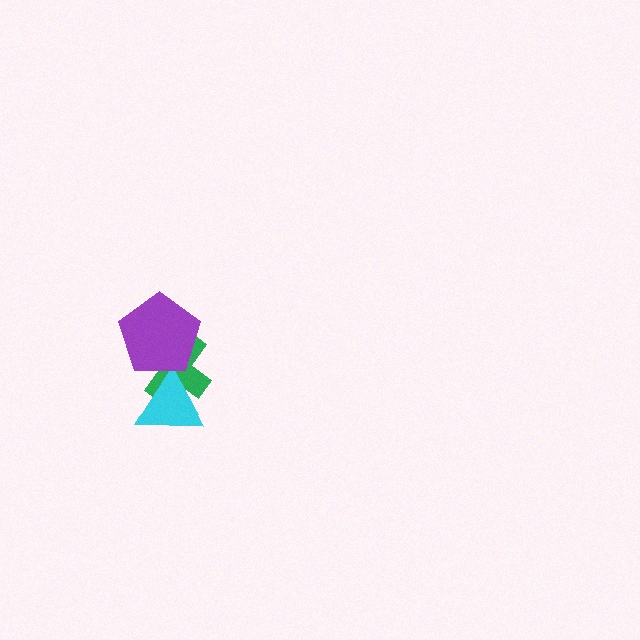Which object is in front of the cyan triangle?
The purple pentagon is in front of the cyan triangle.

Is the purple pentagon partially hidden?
No, no other shape covers it.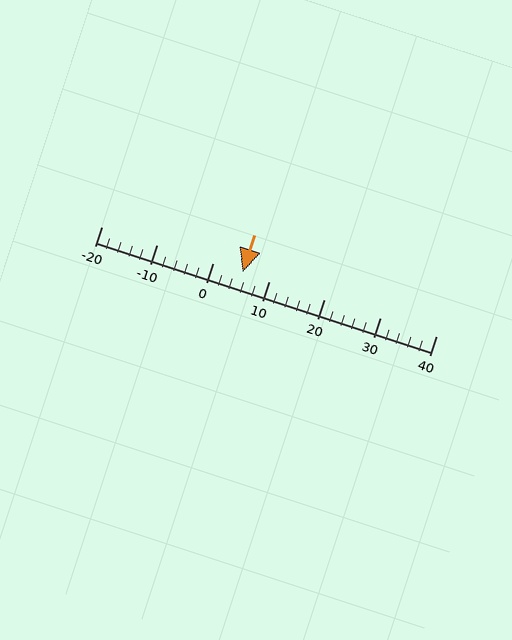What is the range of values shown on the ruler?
The ruler shows values from -20 to 40.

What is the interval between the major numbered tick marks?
The major tick marks are spaced 10 units apart.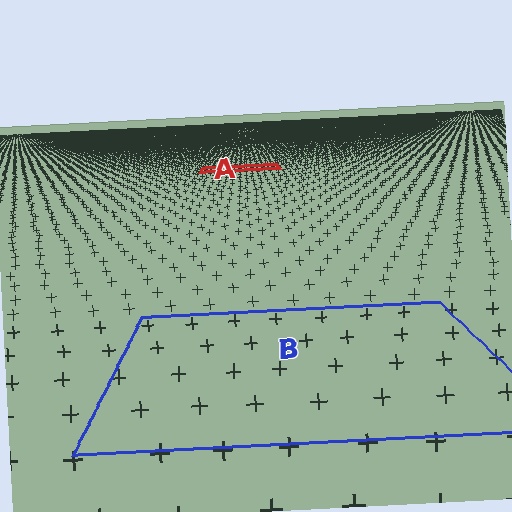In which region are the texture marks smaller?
The texture marks are smaller in region A, because it is farther away.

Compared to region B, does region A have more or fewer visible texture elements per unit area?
Region A has more texture elements per unit area — they are packed more densely because it is farther away.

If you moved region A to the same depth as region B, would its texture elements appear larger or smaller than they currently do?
They would appear larger. At a closer depth, the same texture elements are projected at a bigger on-screen size.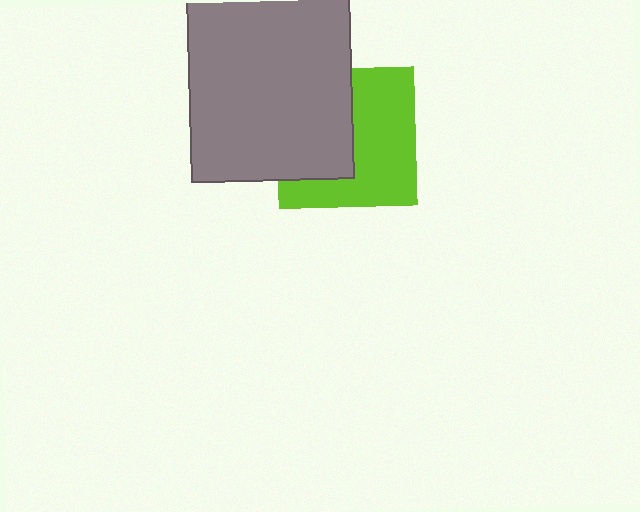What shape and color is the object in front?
The object in front is a gray rectangle.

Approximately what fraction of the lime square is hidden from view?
Roughly 44% of the lime square is hidden behind the gray rectangle.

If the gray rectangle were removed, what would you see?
You would see the complete lime square.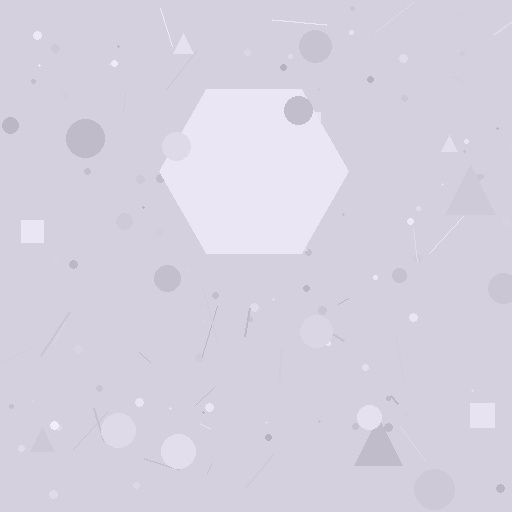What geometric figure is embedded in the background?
A hexagon is embedded in the background.